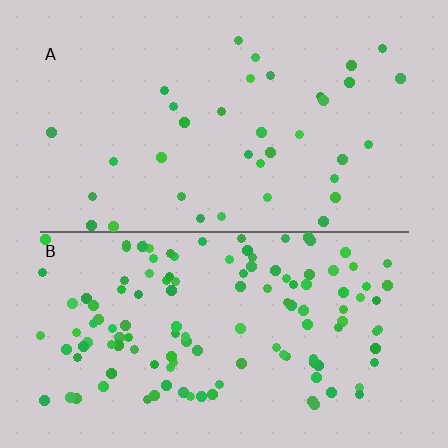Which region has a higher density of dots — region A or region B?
B (the bottom).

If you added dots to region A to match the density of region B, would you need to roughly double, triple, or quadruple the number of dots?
Approximately triple.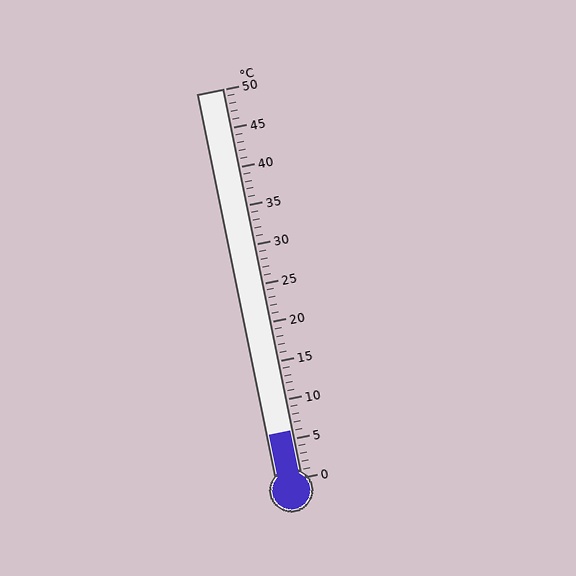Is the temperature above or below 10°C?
The temperature is below 10°C.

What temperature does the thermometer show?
The thermometer shows approximately 6°C.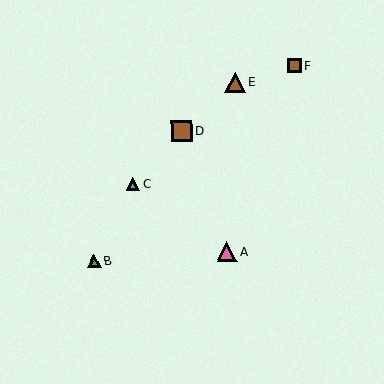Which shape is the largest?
The brown square (labeled D) is the largest.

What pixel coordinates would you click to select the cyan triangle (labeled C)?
Click at (133, 184) to select the cyan triangle C.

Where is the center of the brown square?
The center of the brown square is at (181, 131).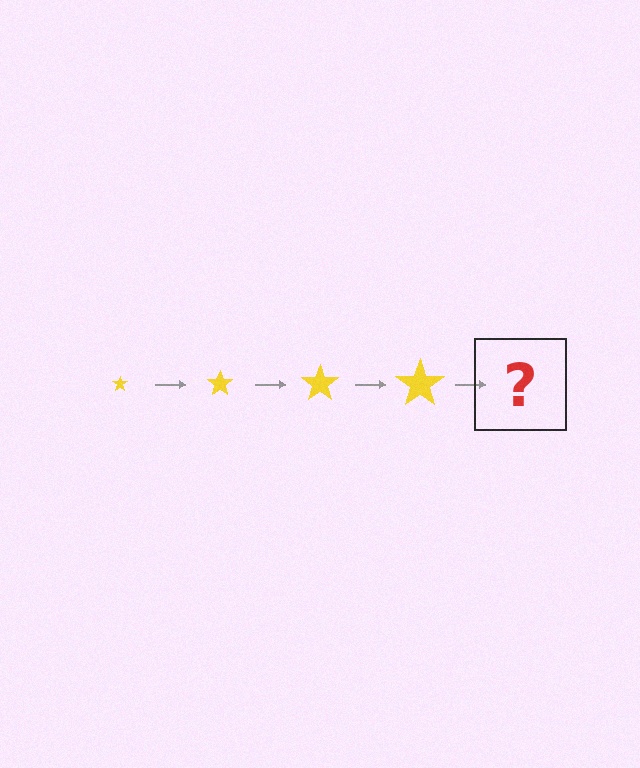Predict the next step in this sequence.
The next step is a yellow star, larger than the previous one.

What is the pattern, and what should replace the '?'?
The pattern is that the star gets progressively larger each step. The '?' should be a yellow star, larger than the previous one.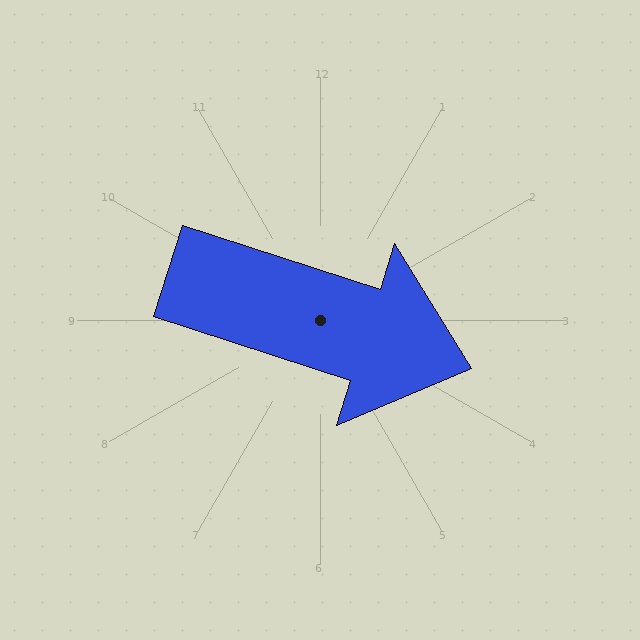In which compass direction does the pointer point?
East.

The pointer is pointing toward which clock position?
Roughly 4 o'clock.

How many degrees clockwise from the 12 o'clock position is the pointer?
Approximately 108 degrees.